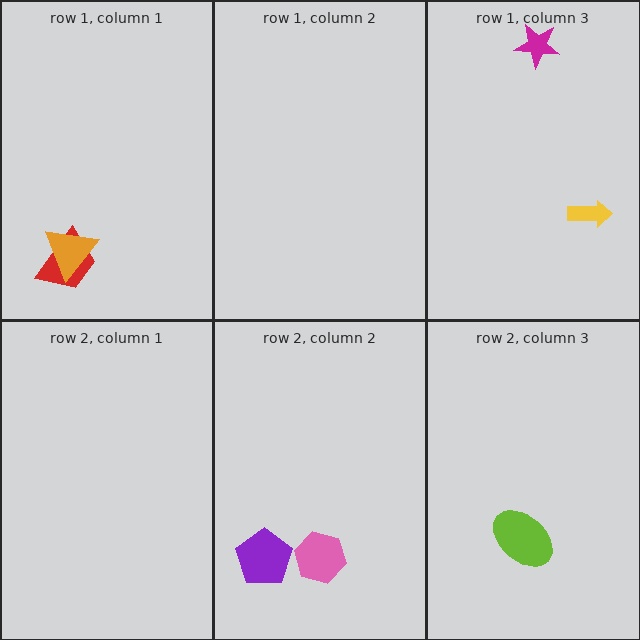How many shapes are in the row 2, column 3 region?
1.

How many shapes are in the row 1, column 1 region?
2.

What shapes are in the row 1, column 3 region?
The yellow arrow, the magenta star.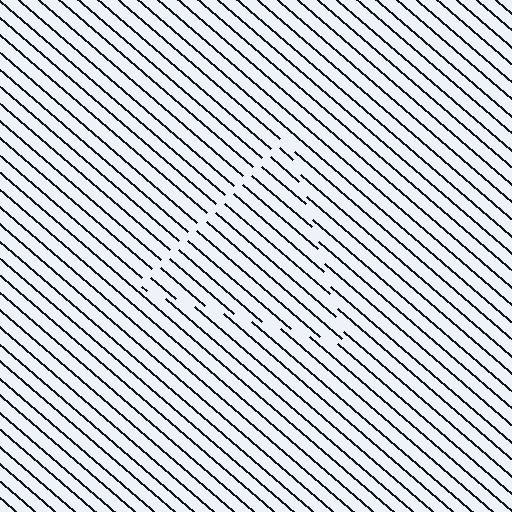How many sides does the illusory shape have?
3 sides — the line-ends trace a triangle.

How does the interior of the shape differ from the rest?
The interior of the shape contains the same grating, shifted by half a period — the contour is defined by the phase discontinuity where line-ends from the inner and outer gratings abut.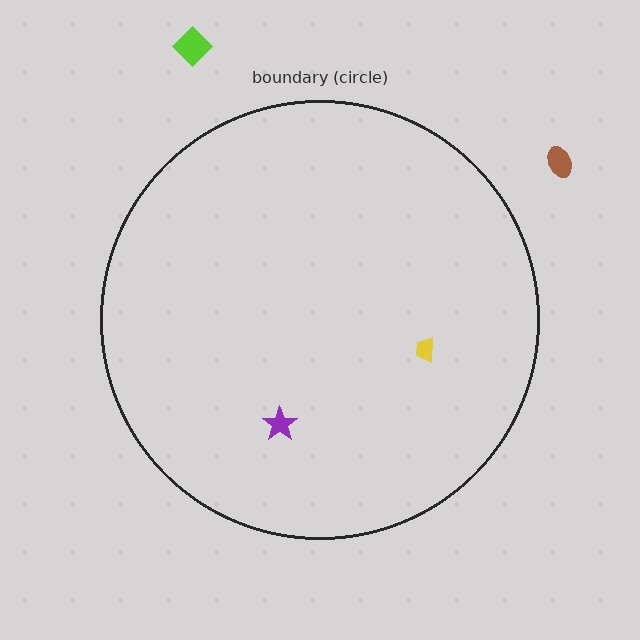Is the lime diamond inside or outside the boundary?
Outside.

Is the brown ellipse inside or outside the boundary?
Outside.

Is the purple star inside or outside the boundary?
Inside.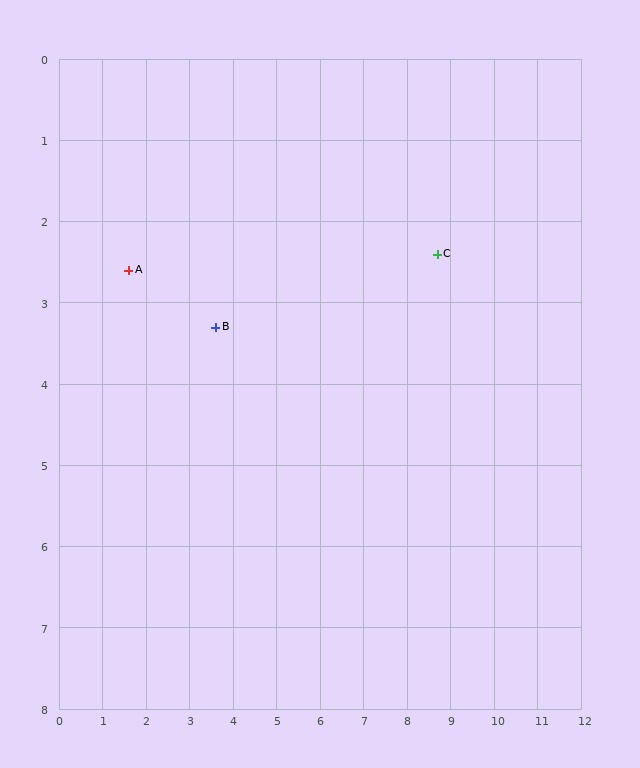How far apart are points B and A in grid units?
Points B and A are about 2.1 grid units apart.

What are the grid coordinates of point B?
Point B is at approximately (3.6, 3.3).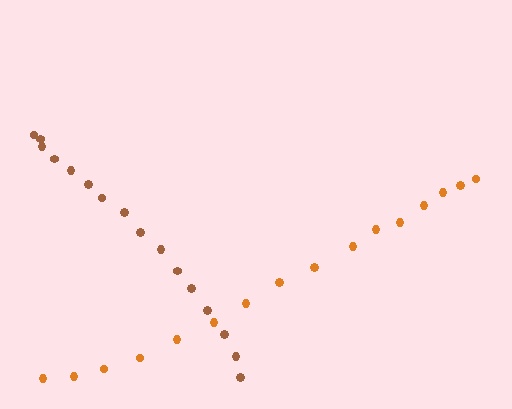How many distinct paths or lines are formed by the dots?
There are 2 distinct paths.